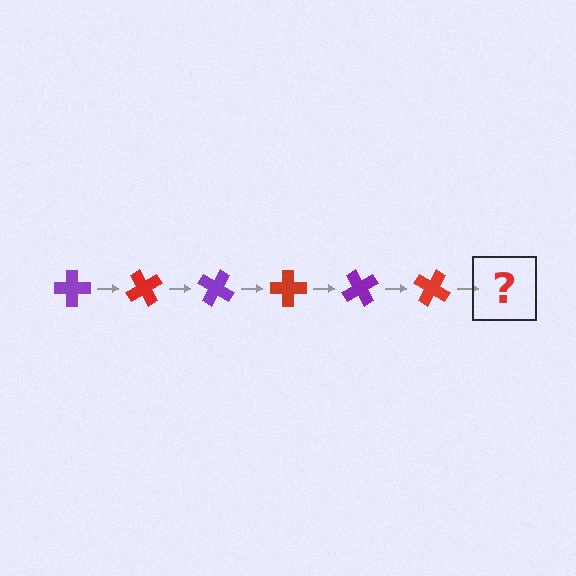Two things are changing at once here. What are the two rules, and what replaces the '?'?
The two rules are that it rotates 60 degrees each step and the color cycles through purple and red. The '?' should be a purple cross, rotated 360 degrees from the start.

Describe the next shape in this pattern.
It should be a purple cross, rotated 360 degrees from the start.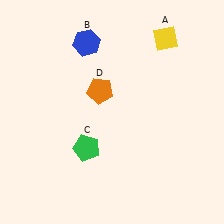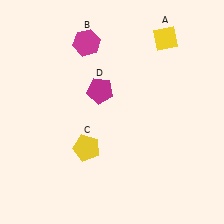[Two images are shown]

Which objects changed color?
B changed from blue to magenta. C changed from green to yellow. D changed from orange to magenta.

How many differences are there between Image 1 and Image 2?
There are 3 differences between the two images.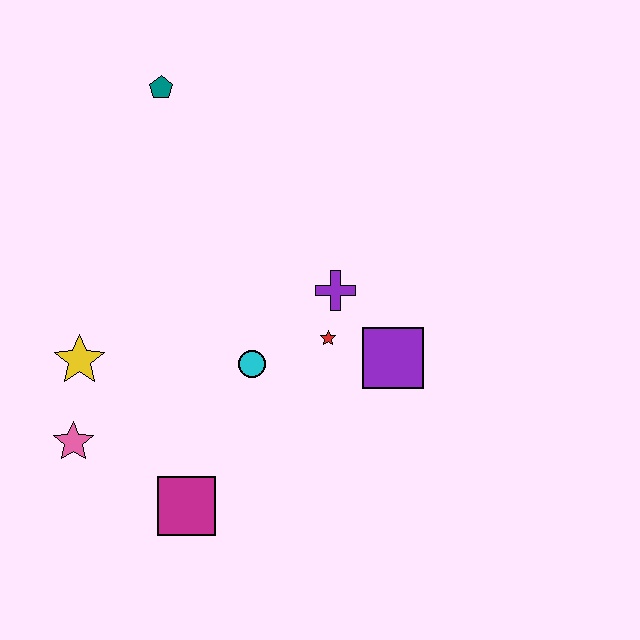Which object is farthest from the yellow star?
The purple square is farthest from the yellow star.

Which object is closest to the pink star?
The yellow star is closest to the pink star.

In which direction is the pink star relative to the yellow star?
The pink star is below the yellow star.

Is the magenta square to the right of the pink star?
Yes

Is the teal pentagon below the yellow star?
No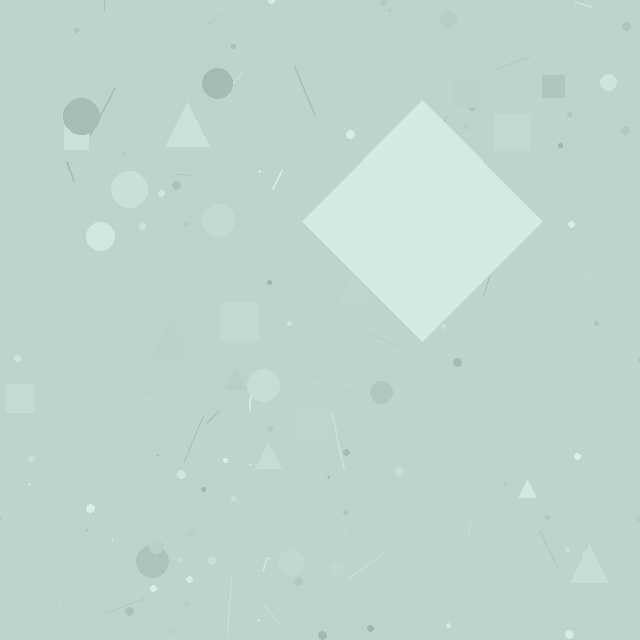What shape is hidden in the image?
A diamond is hidden in the image.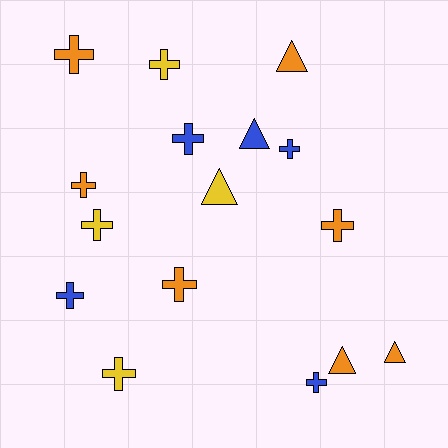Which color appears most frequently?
Orange, with 7 objects.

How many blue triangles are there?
There is 1 blue triangle.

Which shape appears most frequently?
Cross, with 11 objects.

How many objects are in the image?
There are 16 objects.